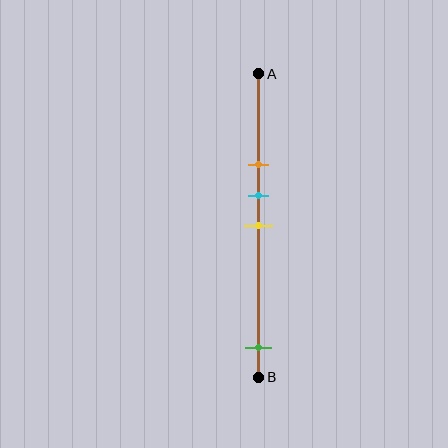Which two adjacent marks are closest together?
The cyan and yellow marks are the closest adjacent pair.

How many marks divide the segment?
There are 4 marks dividing the segment.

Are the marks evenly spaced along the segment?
No, the marks are not evenly spaced.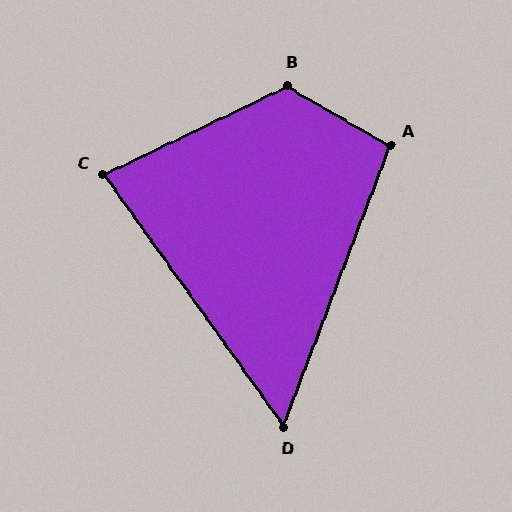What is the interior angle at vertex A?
Approximately 100 degrees (obtuse).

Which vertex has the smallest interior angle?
D, at approximately 56 degrees.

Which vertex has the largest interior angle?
B, at approximately 124 degrees.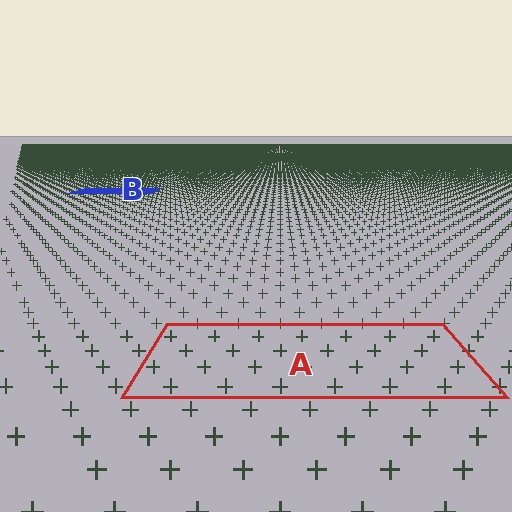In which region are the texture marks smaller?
The texture marks are smaller in region B, because it is farther away.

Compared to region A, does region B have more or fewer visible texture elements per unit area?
Region B has more texture elements per unit area — they are packed more densely because it is farther away.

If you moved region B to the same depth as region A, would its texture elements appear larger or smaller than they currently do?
They would appear larger. At a closer depth, the same texture elements are projected at a bigger on-screen size.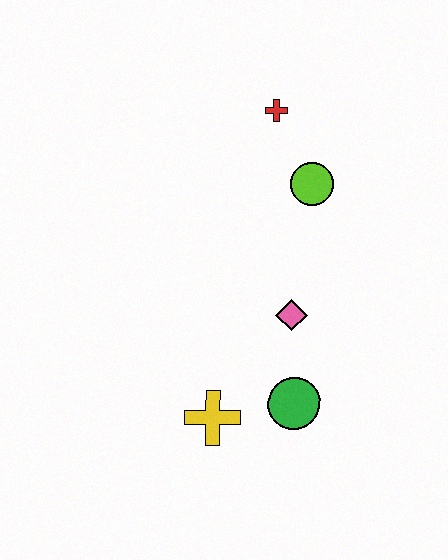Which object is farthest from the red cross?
The yellow cross is farthest from the red cross.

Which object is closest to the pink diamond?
The green circle is closest to the pink diamond.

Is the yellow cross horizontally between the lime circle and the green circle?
No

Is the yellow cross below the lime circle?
Yes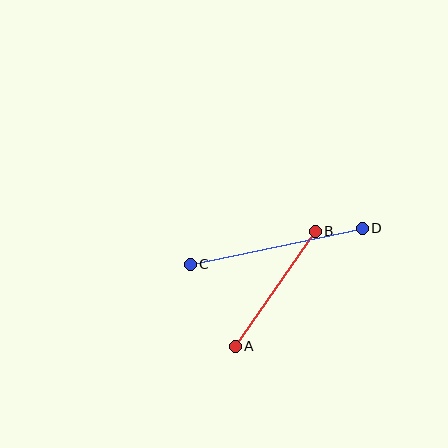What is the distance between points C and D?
The distance is approximately 176 pixels.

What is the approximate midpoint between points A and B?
The midpoint is at approximately (275, 289) pixels.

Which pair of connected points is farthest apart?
Points C and D are farthest apart.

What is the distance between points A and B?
The distance is approximately 140 pixels.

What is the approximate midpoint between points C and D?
The midpoint is at approximately (276, 246) pixels.